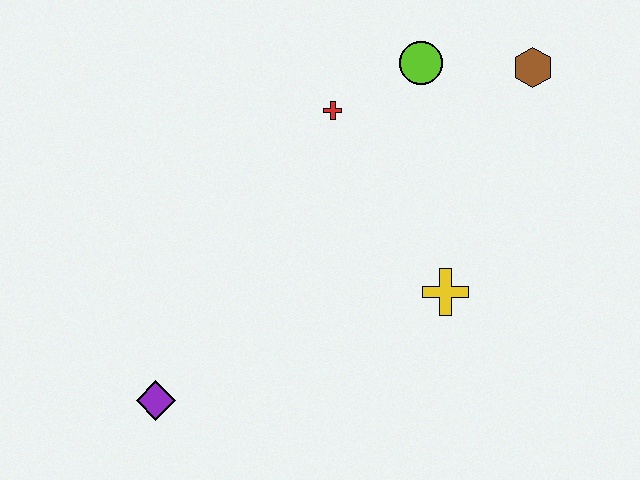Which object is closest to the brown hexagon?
The lime circle is closest to the brown hexagon.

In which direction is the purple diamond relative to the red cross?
The purple diamond is below the red cross.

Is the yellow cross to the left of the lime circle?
No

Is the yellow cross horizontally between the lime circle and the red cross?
No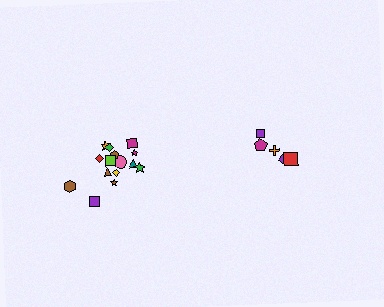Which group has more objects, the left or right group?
The left group.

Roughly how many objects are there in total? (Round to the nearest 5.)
Roughly 20 objects in total.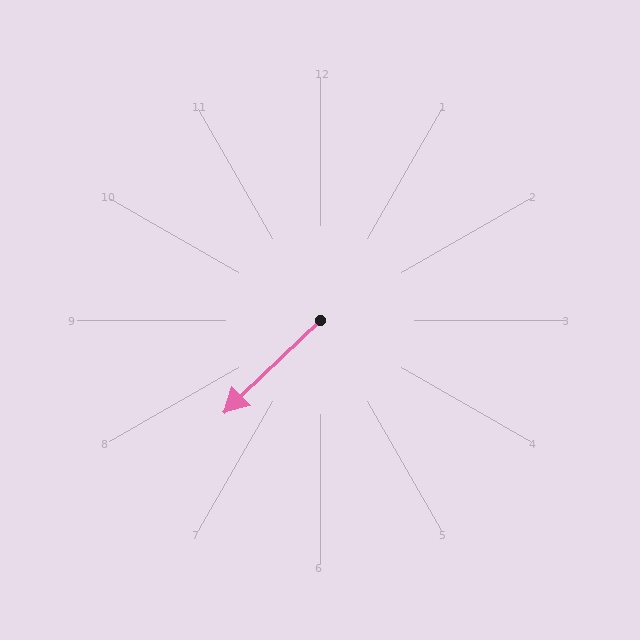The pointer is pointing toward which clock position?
Roughly 8 o'clock.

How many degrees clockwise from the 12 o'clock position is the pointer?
Approximately 226 degrees.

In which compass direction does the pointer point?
Southwest.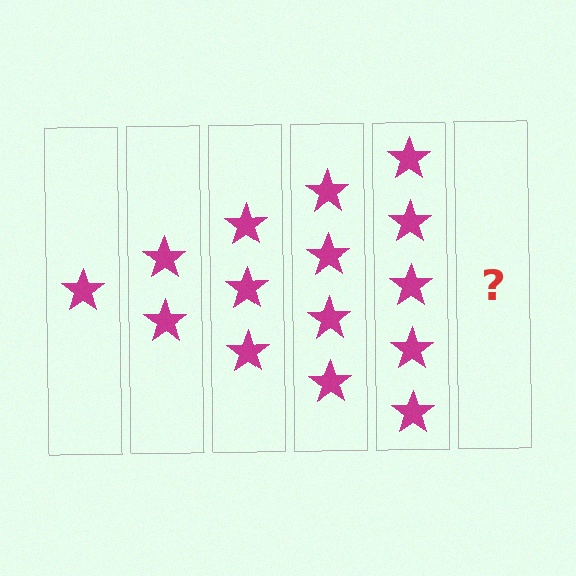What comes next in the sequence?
The next element should be 6 stars.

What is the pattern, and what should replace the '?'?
The pattern is that each step adds one more star. The '?' should be 6 stars.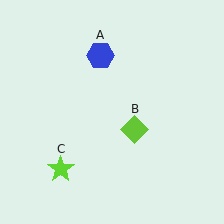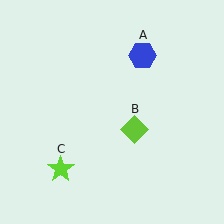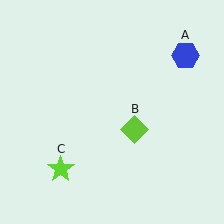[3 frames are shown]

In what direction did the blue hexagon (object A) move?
The blue hexagon (object A) moved right.